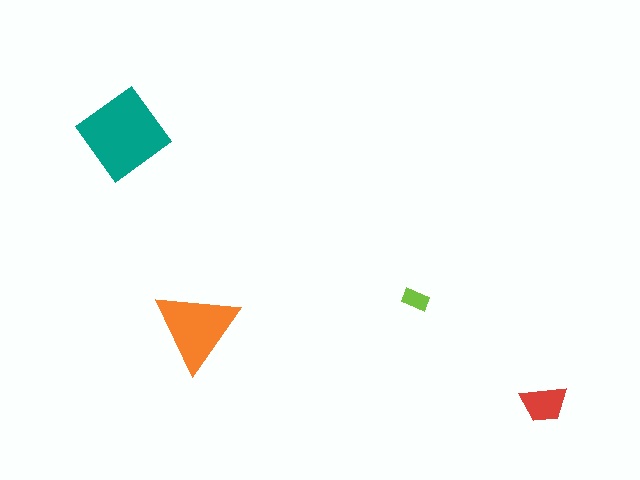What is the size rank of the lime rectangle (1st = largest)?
4th.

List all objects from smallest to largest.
The lime rectangle, the red trapezoid, the orange triangle, the teal diamond.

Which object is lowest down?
The red trapezoid is bottommost.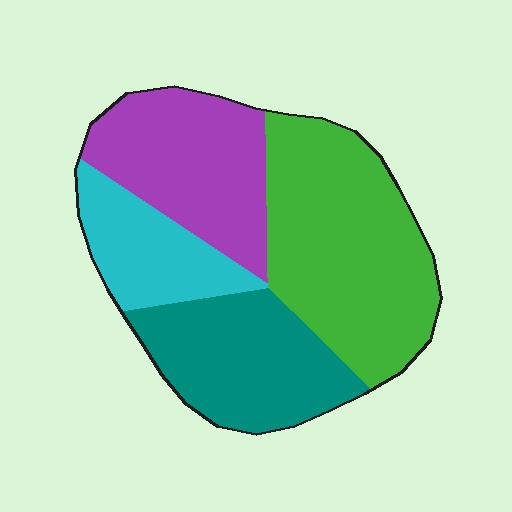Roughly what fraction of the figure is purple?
Purple takes up about one quarter (1/4) of the figure.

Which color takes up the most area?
Green, at roughly 35%.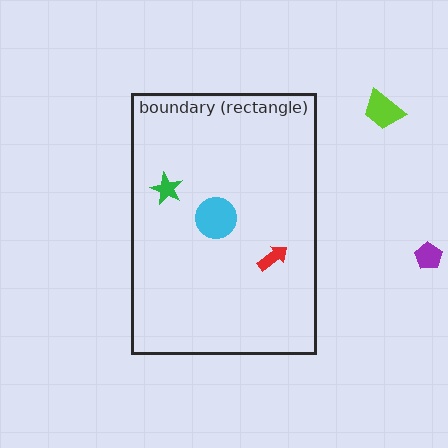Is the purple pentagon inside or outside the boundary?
Outside.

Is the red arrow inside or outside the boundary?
Inside.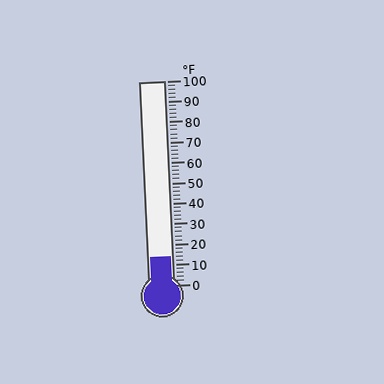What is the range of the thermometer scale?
The thermometer scale ranges from 0°F to 100°F.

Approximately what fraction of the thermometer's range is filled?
The thermometer is filled to approximately 15% of its range.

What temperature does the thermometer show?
The thermometer shows approximately 14°F.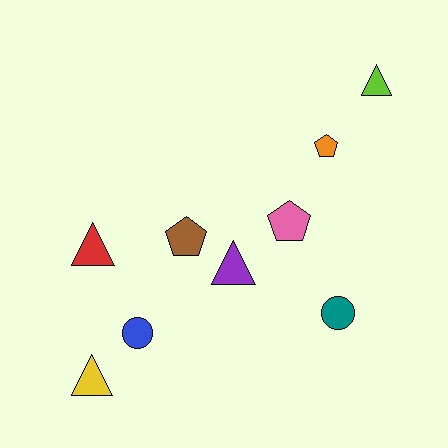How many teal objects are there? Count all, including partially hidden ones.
There is 1 teal object.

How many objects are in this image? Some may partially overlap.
There are 9 objects.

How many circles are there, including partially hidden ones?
There are 2 circles.